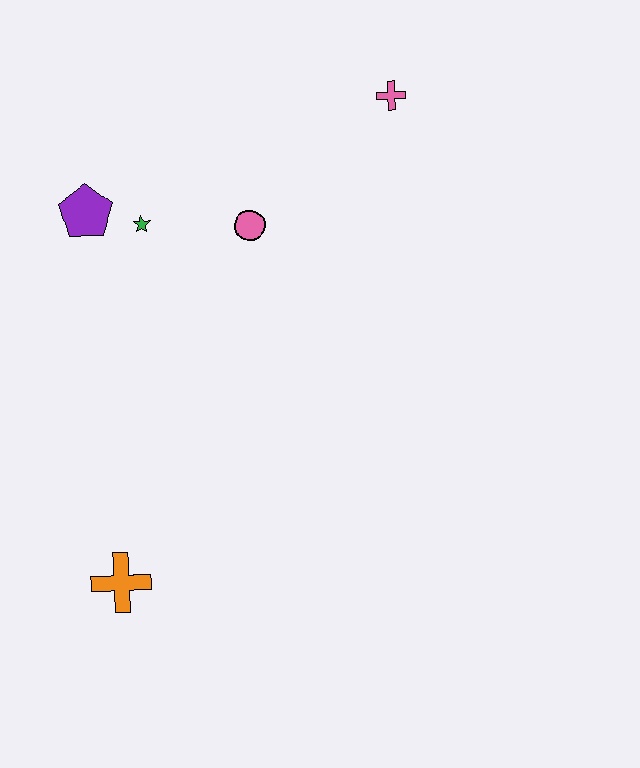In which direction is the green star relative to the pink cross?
The green star is to the left of the pink cross.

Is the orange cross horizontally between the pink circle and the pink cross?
No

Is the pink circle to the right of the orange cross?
Yes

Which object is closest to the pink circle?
The green star is closest to the pink circle.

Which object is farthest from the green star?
The orange cross is farthest from the green star.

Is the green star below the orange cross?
No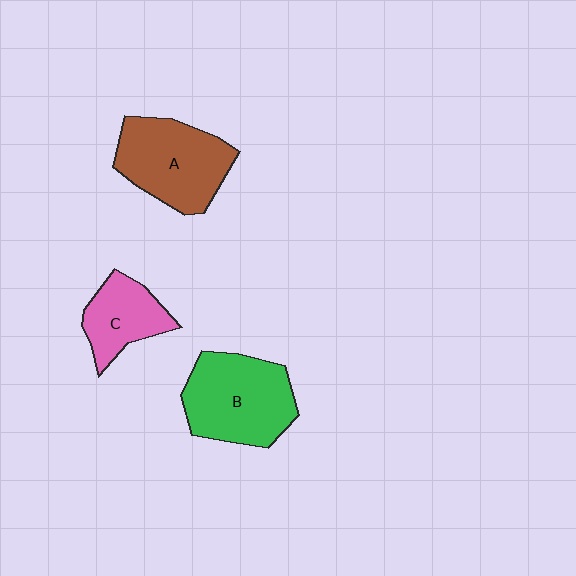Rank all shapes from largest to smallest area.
From largest to smallest: B (green), A (brown), C (pink).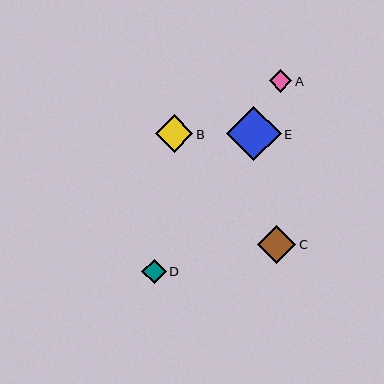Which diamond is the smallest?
Diamond A is the smallest with a size of approximately 22 pixels.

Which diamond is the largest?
Diamond E is the largest with a size of approximately 55 pixels.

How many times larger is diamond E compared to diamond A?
Diamond E is approximately 2.4 times the size of diamond A.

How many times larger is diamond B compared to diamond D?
Diamond B is approximately 1.6 times the size of diamond D.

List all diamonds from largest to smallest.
From largest to smallest: E, C, B, D, A.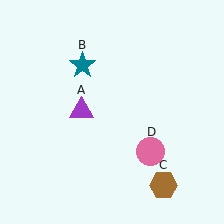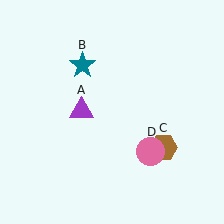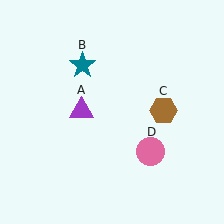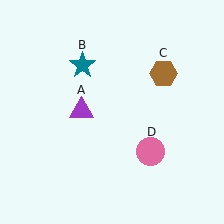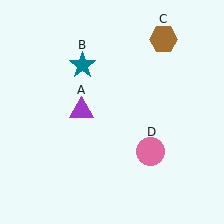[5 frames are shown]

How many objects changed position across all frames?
1 object changed position: brown hexagon (object C).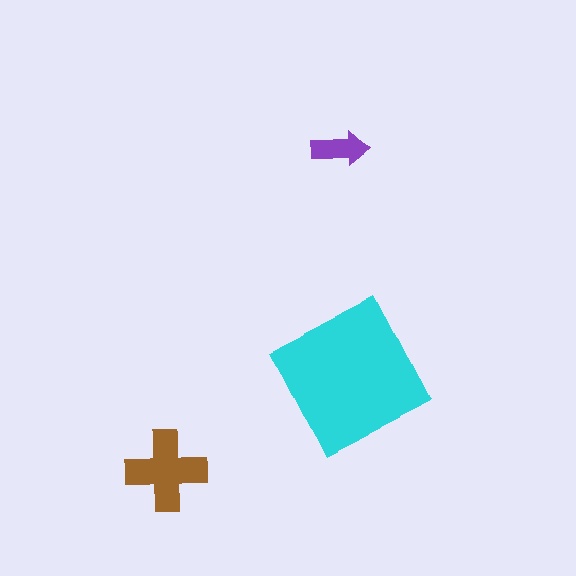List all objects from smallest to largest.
The purple arrow, the brown cross, the cyan square.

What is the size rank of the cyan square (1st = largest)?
1st.